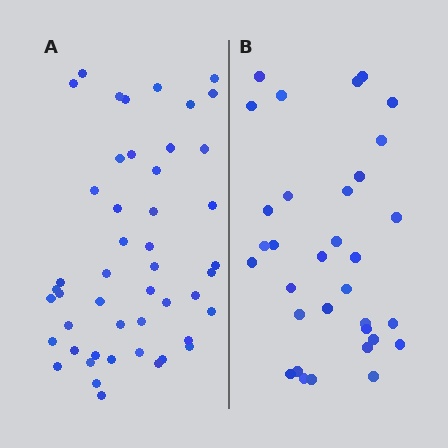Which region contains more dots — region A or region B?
Region A (the left region) has more dots.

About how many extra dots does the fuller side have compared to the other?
Region A has approximately 15 more dots than region B.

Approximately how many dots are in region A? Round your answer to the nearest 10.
About 50 dots. (The exact count is 48, which rounds to 50.)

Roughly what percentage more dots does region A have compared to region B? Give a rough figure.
About 45% more.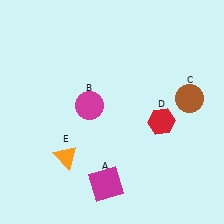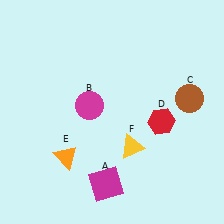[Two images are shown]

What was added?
A yellow triangle (F) was added in Image 2.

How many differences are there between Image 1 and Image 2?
There is 1 difference between the two images.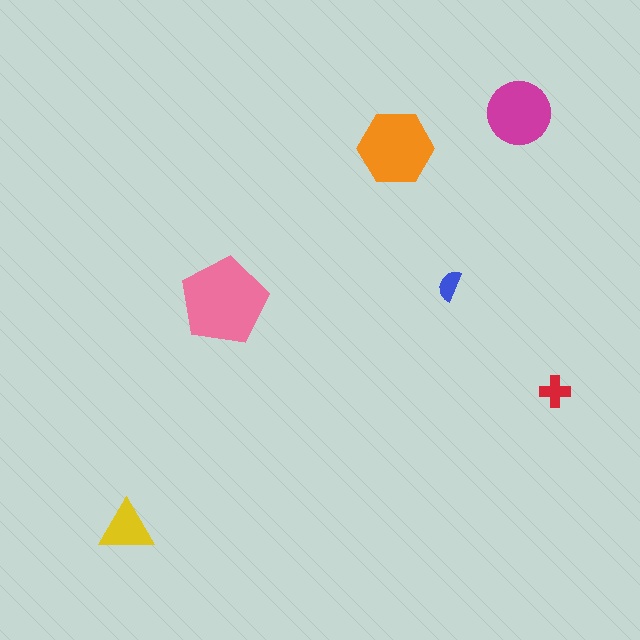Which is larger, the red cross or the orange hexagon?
The orange hexagon.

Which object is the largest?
The pink pentagon.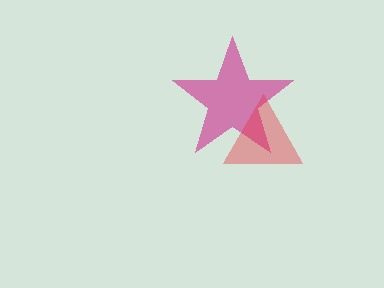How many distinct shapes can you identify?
There are 2 distinct shapes: a magenta star, a red triangle.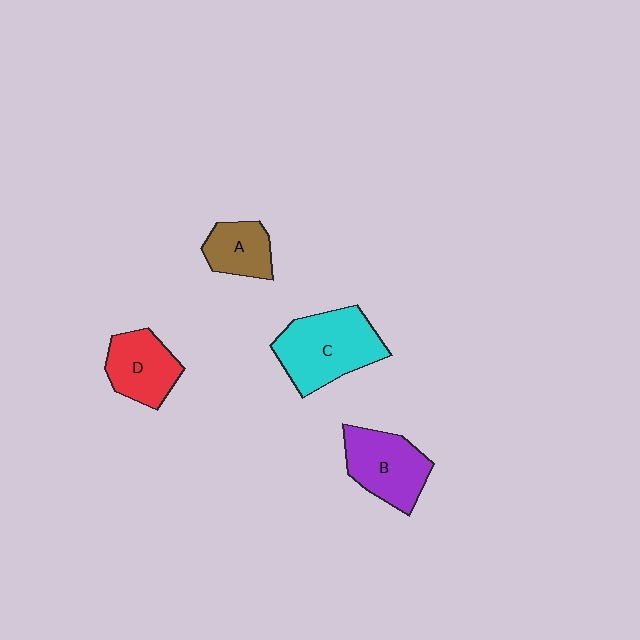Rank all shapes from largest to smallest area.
From largest to smallest: C (cyan), B (purple), D (red), A (brown).